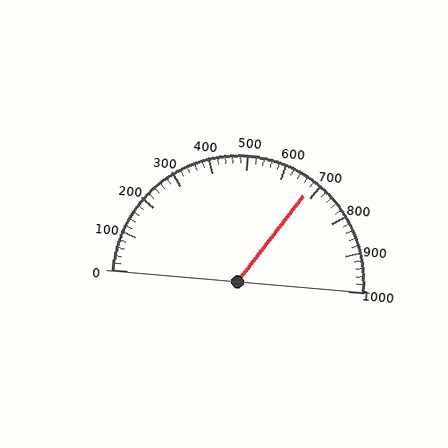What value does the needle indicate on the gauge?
The needle indicates approximately 680.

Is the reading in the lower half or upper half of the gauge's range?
The reading is in the upper half of the range (0 to 1000).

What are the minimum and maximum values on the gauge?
The gauge ranges from 0 to 1000.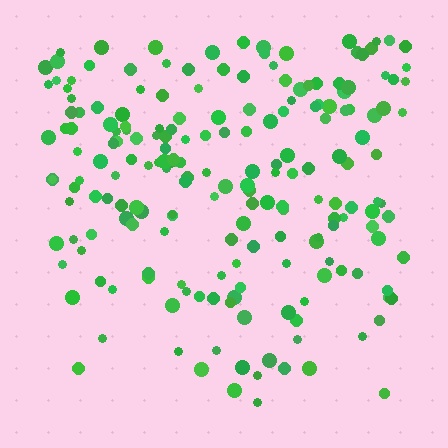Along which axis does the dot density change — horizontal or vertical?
Vertical.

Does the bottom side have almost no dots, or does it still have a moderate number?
Still a moderate number, just noticeably fewer than the top.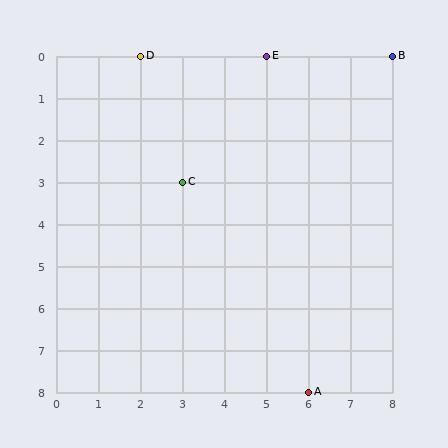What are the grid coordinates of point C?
Point C is at grid coordinates (3, 3).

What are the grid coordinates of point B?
Point B is at grid coordinates (8, 0).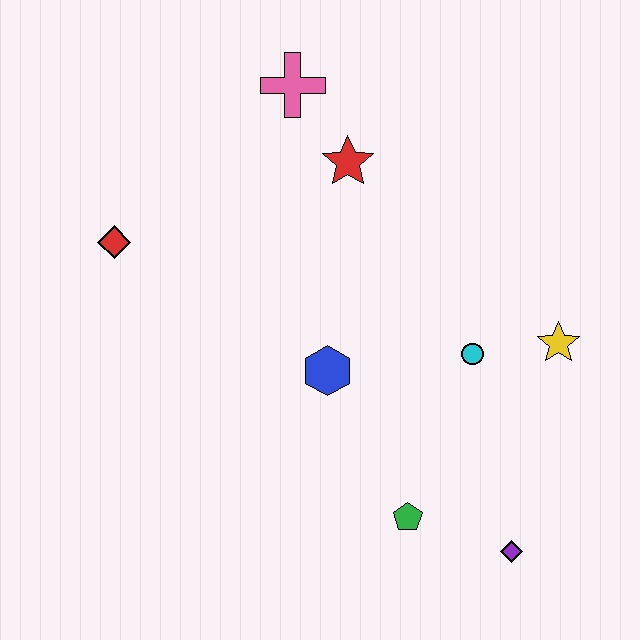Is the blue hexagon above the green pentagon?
Yes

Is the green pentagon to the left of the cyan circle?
Yes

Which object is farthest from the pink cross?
The purple diamond is farthest from the pink cross.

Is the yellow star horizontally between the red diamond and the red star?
No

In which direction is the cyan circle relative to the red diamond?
The cyan circle is to the right of the red diamond.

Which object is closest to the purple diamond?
The green pentagon is closest to the purple diamond.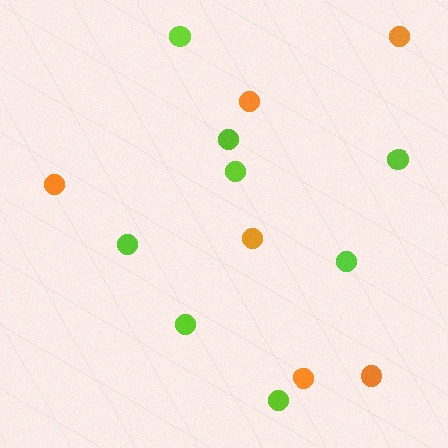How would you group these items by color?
There are 2 groups: one group of lime circles (8) and one group of orange circles (6).